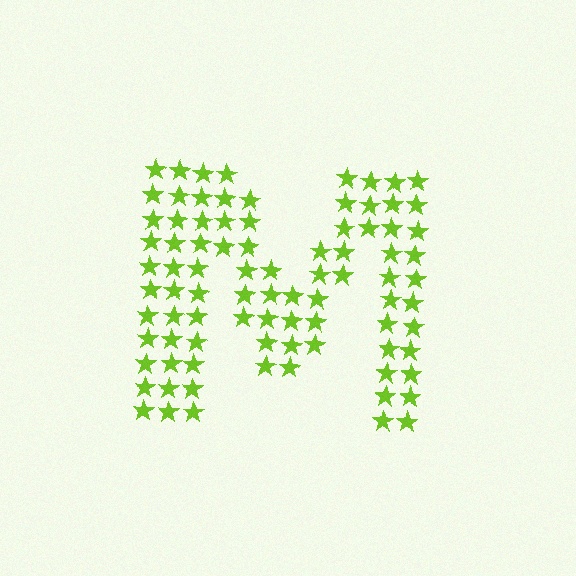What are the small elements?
The small elements are stars.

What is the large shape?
The large shape is the letter M.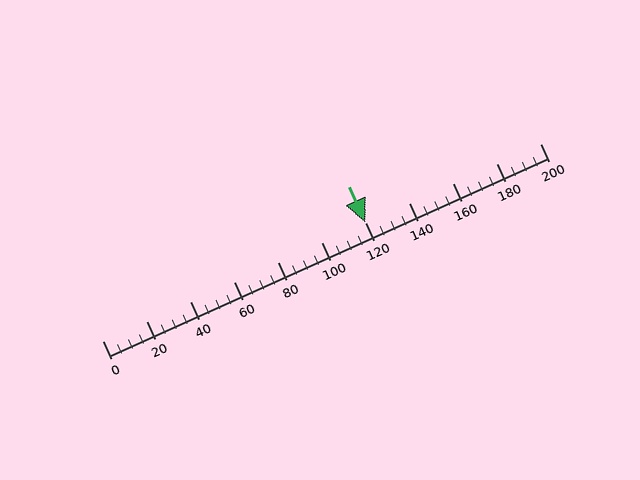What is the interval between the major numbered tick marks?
The major tick marks are spaced 20 units apart.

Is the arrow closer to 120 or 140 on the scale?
The arrow is closer to 120.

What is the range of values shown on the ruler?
The ruler shows values from 0 to 200.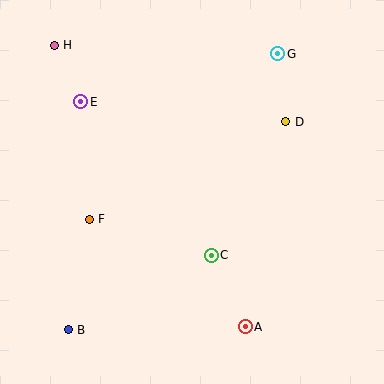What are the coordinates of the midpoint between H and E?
The midpoint between H and E is at (68, 74).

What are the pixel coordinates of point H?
Point H is at (54, 45).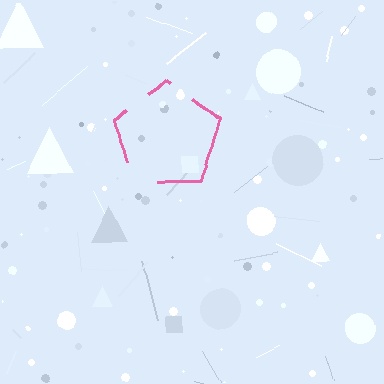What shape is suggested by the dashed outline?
The dashed outline suggests a pentagon.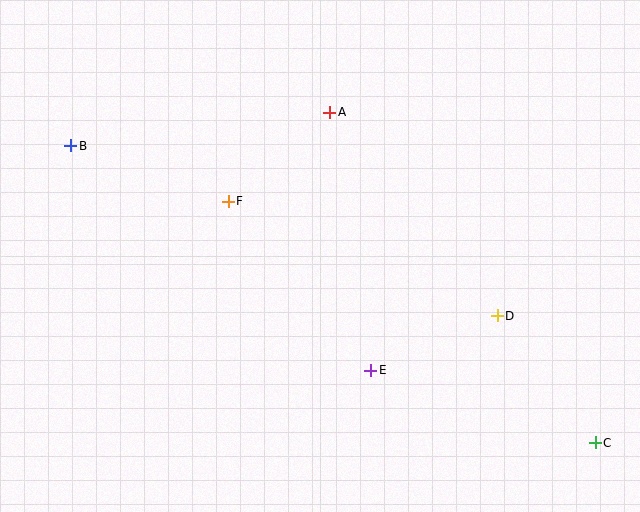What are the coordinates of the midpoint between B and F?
The midpoint between B and F is at (150, 173).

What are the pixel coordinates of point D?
Point D is at (497, 316).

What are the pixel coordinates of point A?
Point A is at (330, 112).